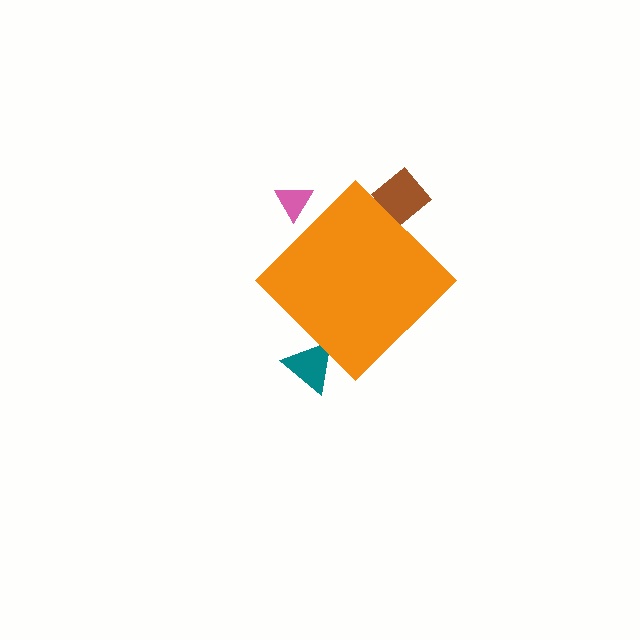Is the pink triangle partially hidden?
Yes, the pink triangle is partially hidden behind the orange diamond.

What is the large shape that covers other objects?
An orange diamond.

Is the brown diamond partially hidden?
Yes, the brown diamond is partially hidden behind the orange diamond.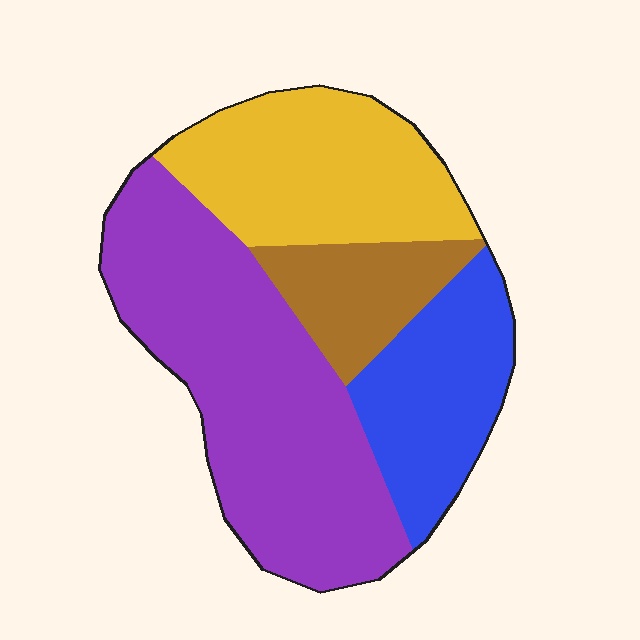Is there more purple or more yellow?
Purple.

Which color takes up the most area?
Purple, at roughly 45%.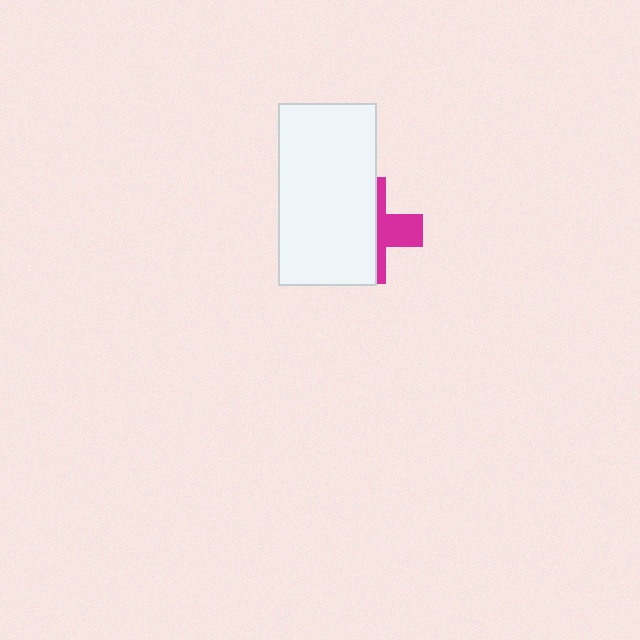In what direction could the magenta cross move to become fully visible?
The magenta cross could move right. That would shift it out from behind the white rectangle entirely.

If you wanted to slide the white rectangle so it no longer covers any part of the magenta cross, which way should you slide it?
Slide it left — that is the most direct way to separate the two shapes.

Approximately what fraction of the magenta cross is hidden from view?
Roughly 64% of the magenta cross is hidden behind the white rectangle.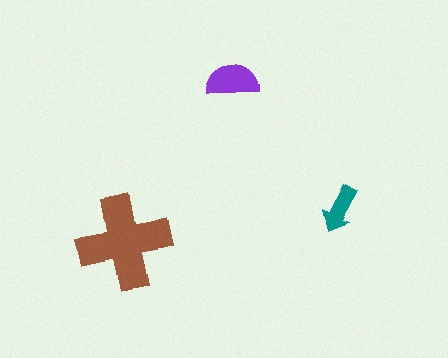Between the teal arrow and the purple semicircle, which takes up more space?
The purple semicircle.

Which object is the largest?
The brown cross.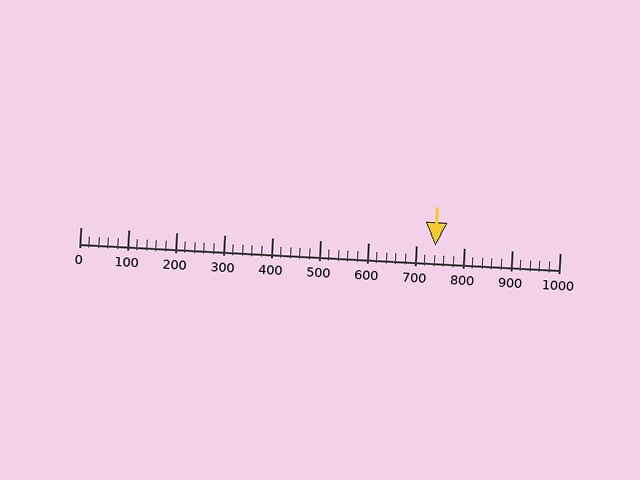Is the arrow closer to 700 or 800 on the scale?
The arrow is closer to 700.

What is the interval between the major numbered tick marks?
The major tick marks are spaced 100 units apart.